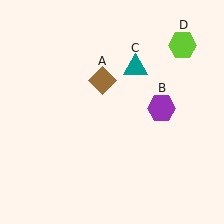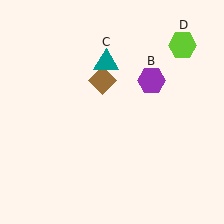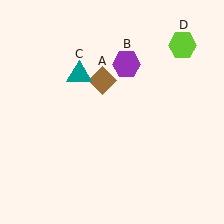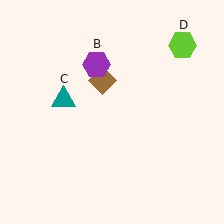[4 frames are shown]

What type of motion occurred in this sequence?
The purple hexagon (object B), teal triangle (object C) rotated counterclockwise around the center of the scene.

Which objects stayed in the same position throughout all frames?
Brown diamond (object A) and lime hexagon (object D) remained stationary.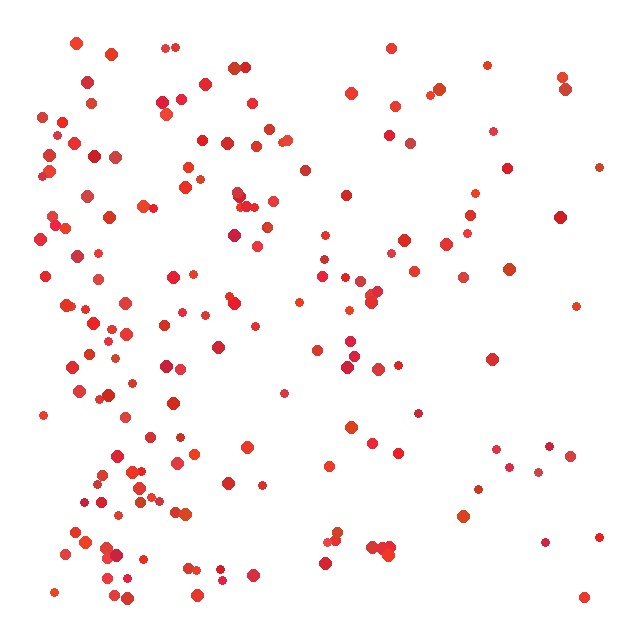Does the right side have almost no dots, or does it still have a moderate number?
Still a moderate number, just noticeably fewer than the left.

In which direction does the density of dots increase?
From right to left, with the left side densest.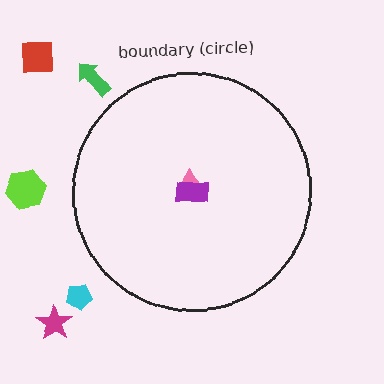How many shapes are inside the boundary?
2 inside, 5 outside.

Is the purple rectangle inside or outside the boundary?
Inside.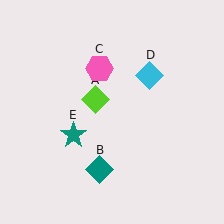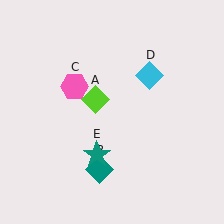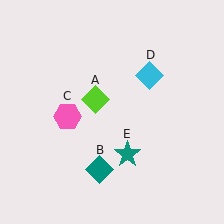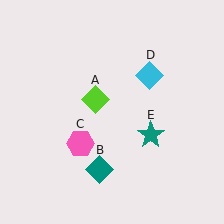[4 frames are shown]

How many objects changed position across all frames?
2 objects changed position: pink hexagon (object C), teal star (object E).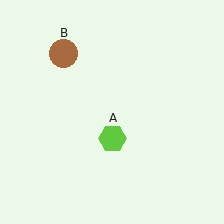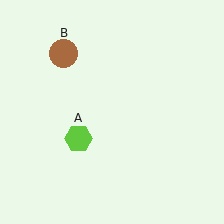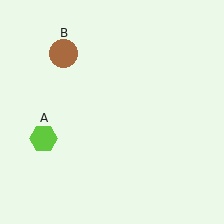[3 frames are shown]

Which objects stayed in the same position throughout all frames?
Brown circle (object B) remained stationary.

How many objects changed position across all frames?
1 object changed position: lime hexagon (object A).